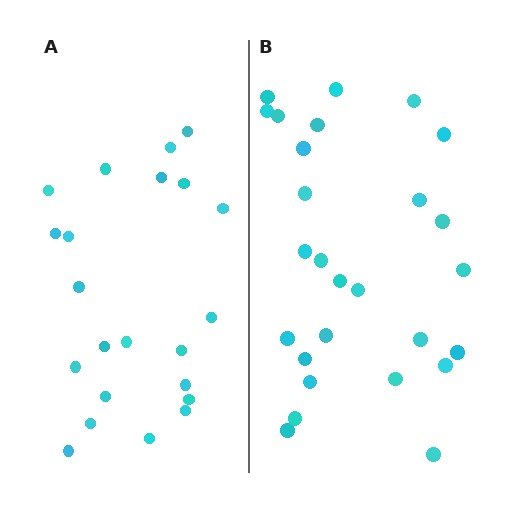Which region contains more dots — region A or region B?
Region B (the right region) has more dots.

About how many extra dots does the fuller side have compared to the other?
Region B has about 5 more dots than region A.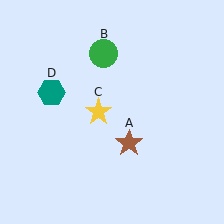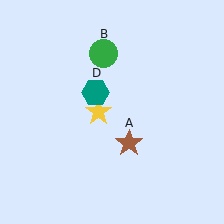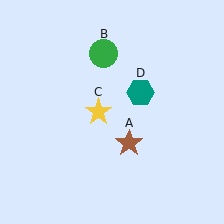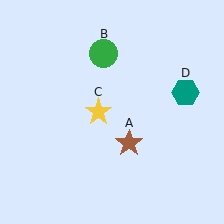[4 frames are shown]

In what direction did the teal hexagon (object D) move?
The teal hexagon (object D) moved right.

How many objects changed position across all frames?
1 object changed position: teal hexagon (object D).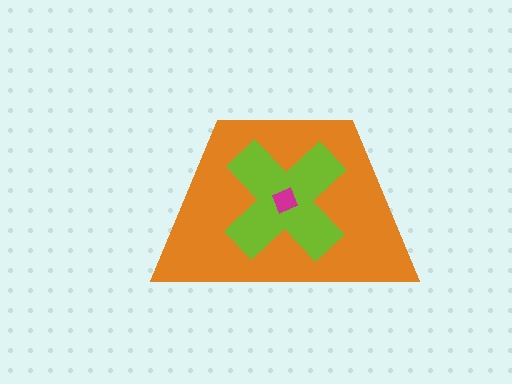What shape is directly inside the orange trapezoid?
The lime cross.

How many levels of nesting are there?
3.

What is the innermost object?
The magenta square.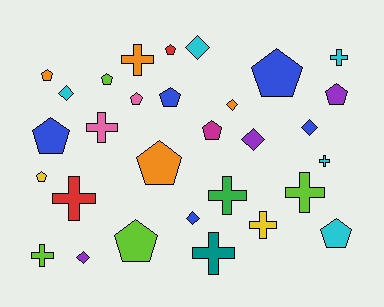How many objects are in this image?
There are 30 objects.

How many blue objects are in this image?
There are 5 blue objects.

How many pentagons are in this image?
There are 13 pentagons.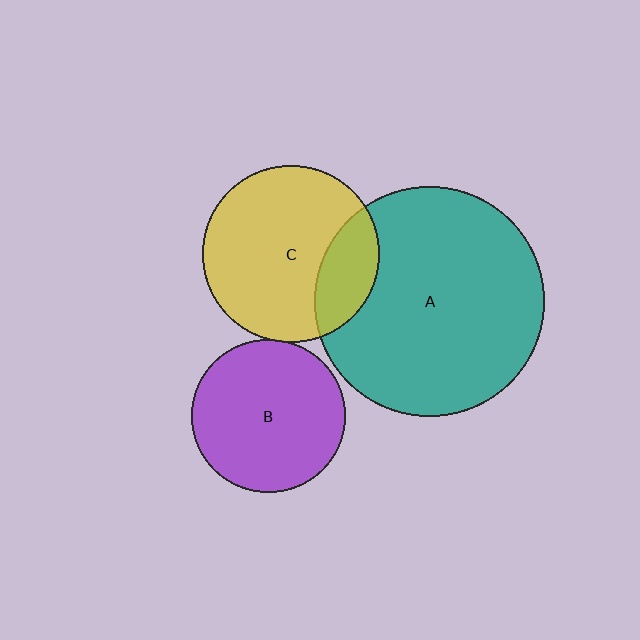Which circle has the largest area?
Circle A (teal).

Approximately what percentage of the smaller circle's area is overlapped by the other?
Approximately 20%.